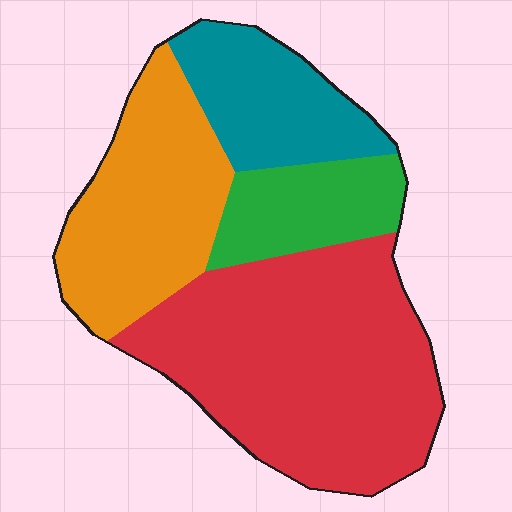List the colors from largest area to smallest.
From largest to smallest: red, orange, teal, green.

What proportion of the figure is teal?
Teal covers about 15% of the figure.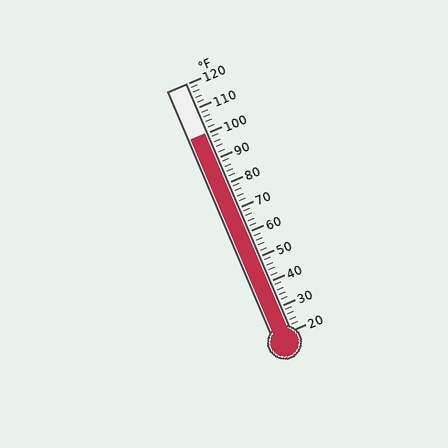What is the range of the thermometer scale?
The thermometer scale ranges from 20°F to 120°F.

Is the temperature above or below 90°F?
The temperature is above 90°F.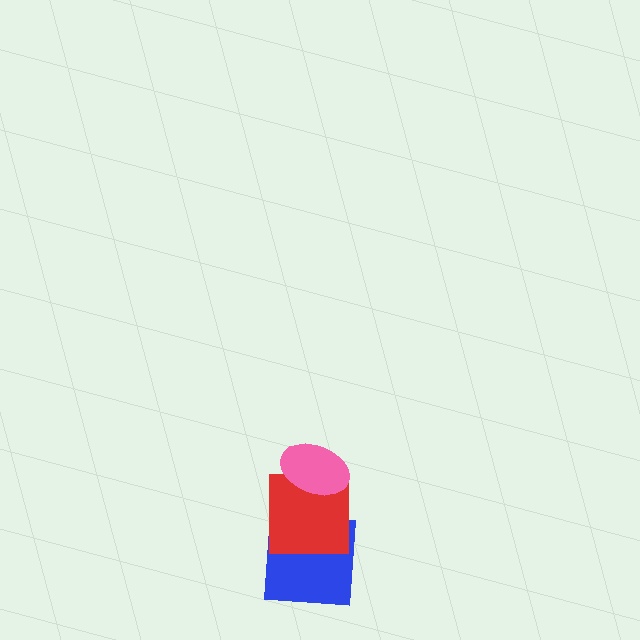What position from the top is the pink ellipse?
The pink ellipse is 1st from the top.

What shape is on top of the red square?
The pink ellipse is on top of the red square.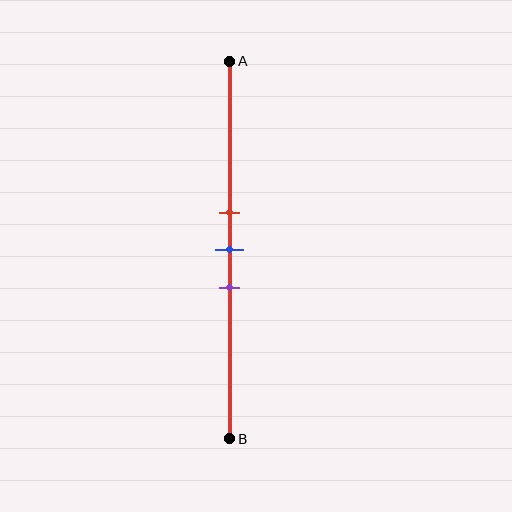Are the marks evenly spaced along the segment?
Yes, the marks are approximately evenly spaced.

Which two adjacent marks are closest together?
The red and blue marks are the closest adjacent pair.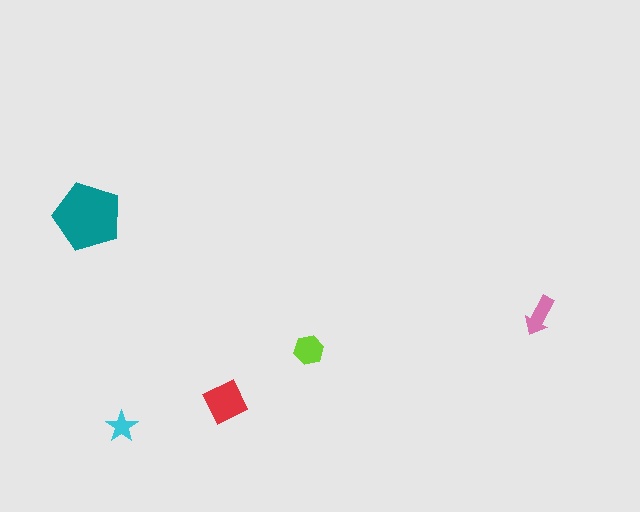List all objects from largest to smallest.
The teal pentagon, the red square, the lime hexagon, the pink arrow, the cyan star.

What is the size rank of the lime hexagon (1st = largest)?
3rd.